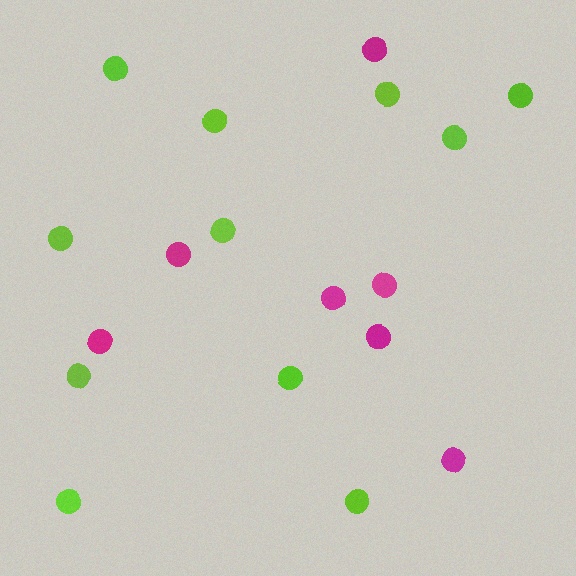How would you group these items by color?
There are 2 groups: one group of magenta circles (7) and one group of lime circles (11).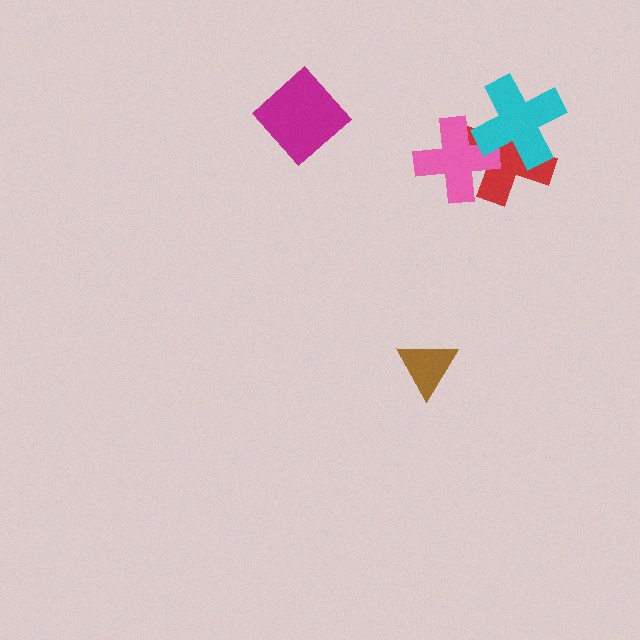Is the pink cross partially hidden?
Yes, it is partially covered by another shape.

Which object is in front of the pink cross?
The cyan cross is in front of the pink cross.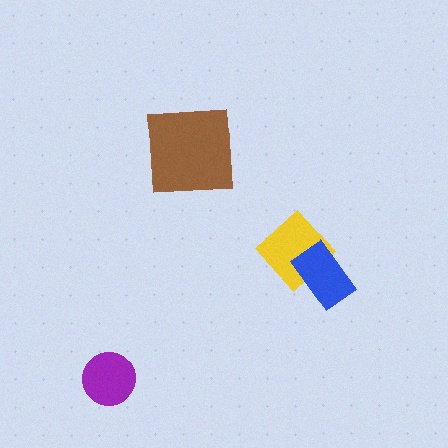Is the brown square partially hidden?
No, no other shape covers it.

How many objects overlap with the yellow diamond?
1 object overlaps with the yellow diamond.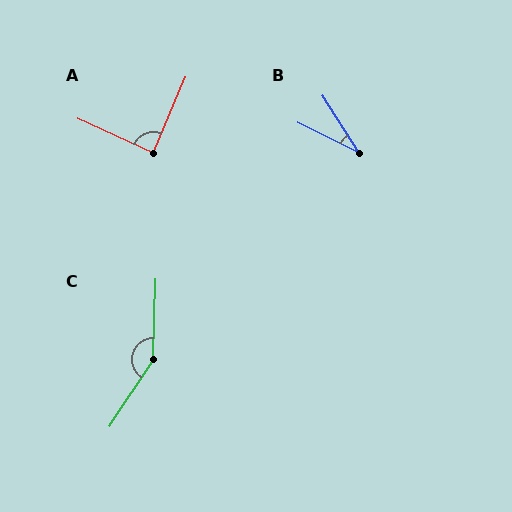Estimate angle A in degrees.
Approximately 89 degrees.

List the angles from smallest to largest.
B (31°), A (89°), C (148°).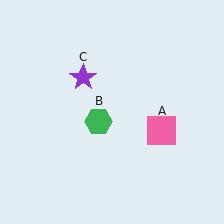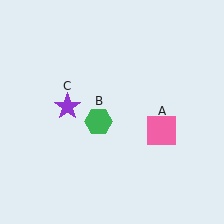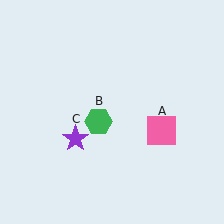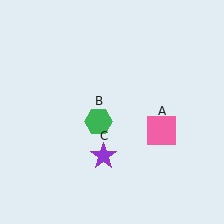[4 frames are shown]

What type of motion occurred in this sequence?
The purple star (object C) rotated counterclockwise around the center of the scene.